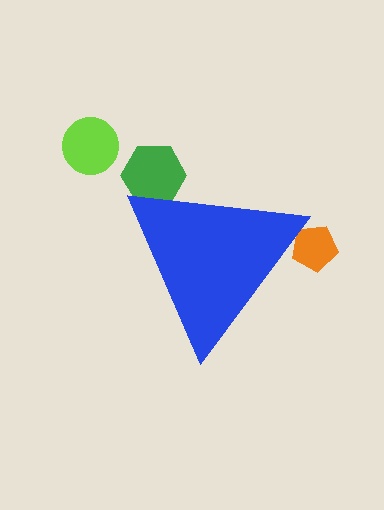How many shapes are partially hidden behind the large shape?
2 shapes are partially hidden.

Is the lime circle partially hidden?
No, the lime circle is fully visible.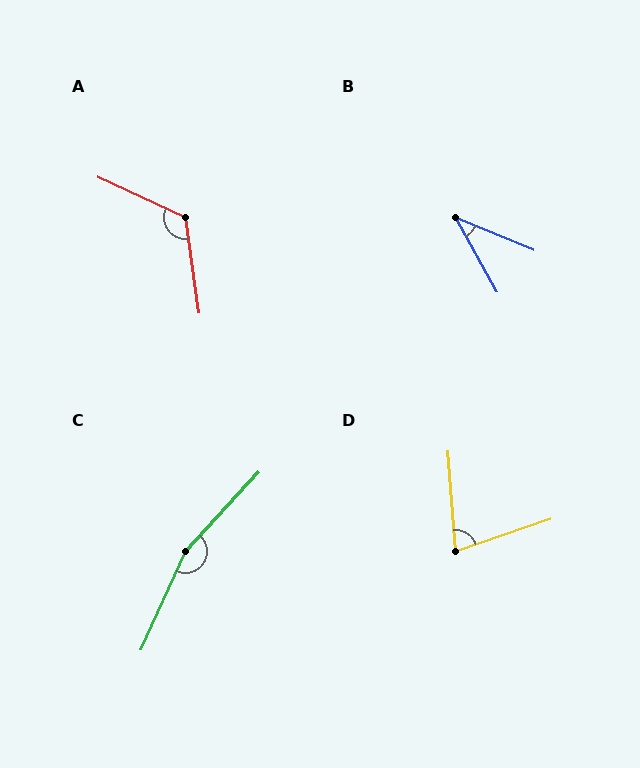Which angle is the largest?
C, at approximately 162 degrees.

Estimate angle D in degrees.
Approximately 75 degrees.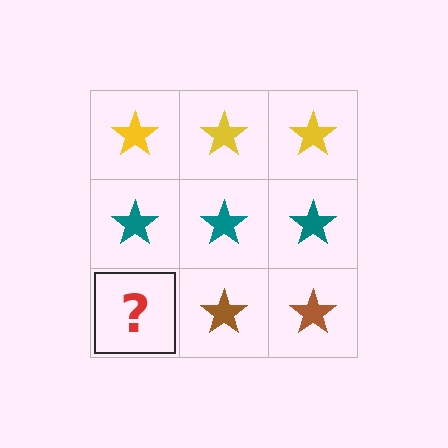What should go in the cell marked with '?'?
The missing cell should contain a brown star.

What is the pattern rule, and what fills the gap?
The rule is that each row has a consistent color. The gap should be filled with a brown star.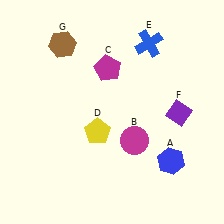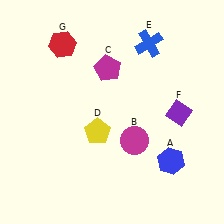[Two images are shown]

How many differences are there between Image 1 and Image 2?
There is 1 difference between the two images.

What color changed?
The hexagon (G) changed from brown in Image 1 to red in Image 2.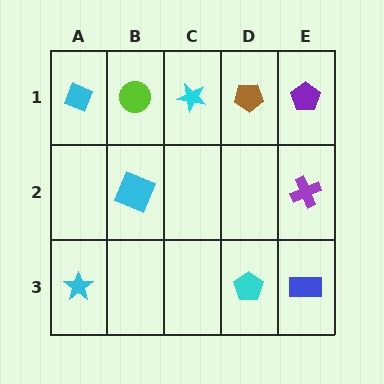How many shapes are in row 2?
2 shapes.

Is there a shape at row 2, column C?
No, that cell is empty.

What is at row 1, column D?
A brown pentagon.